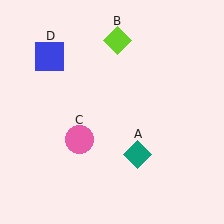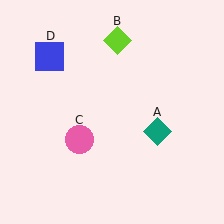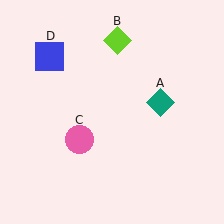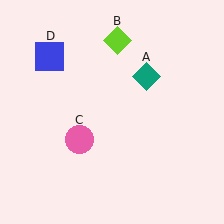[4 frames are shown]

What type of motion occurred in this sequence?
The teal diamond (object A) rotated counterclockwise around the center of the scene.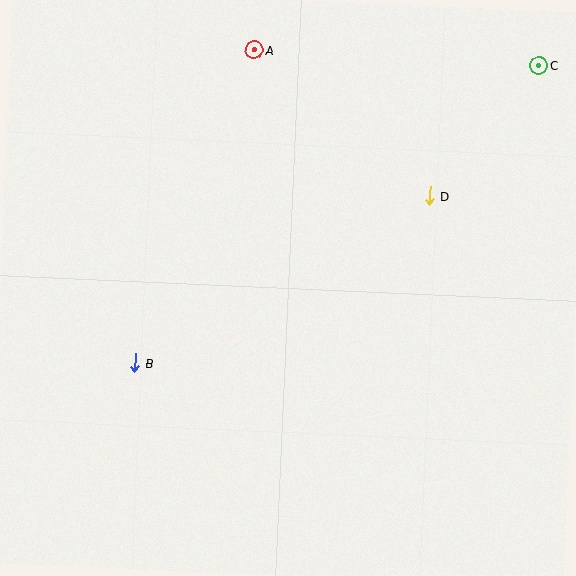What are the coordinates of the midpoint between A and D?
The midpoint between A and D is at (342, 123).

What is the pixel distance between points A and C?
The distance between A and C is 285 pixels.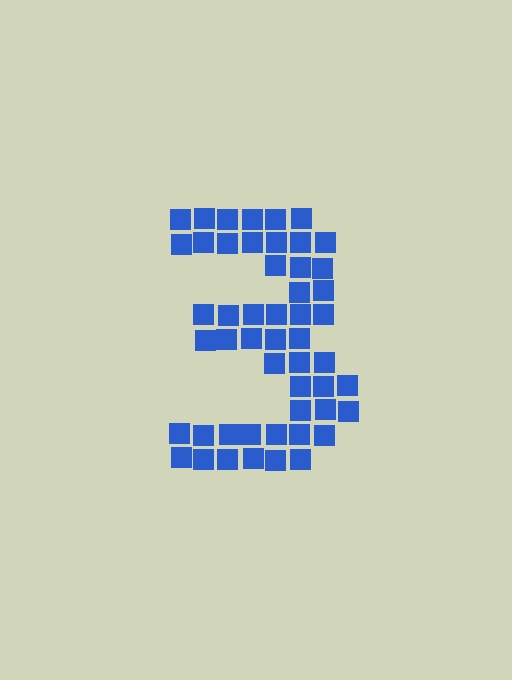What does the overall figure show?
The overall figure shows the digit 3.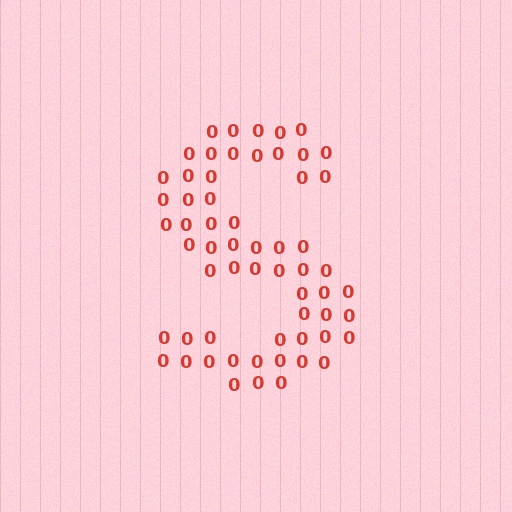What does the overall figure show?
The overall figure shows the letter S.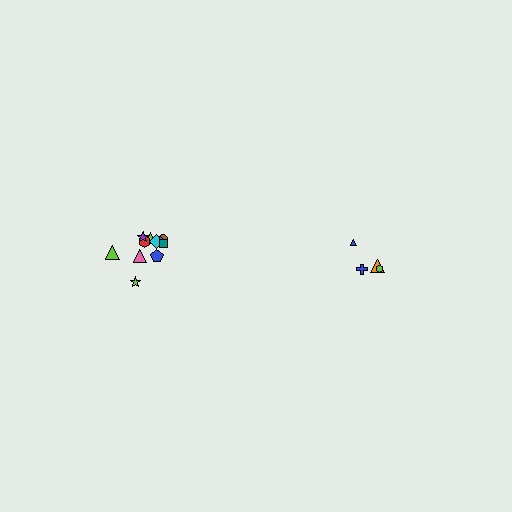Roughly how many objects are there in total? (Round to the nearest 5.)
Roughly 15 objects in total.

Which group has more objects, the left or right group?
The left group.